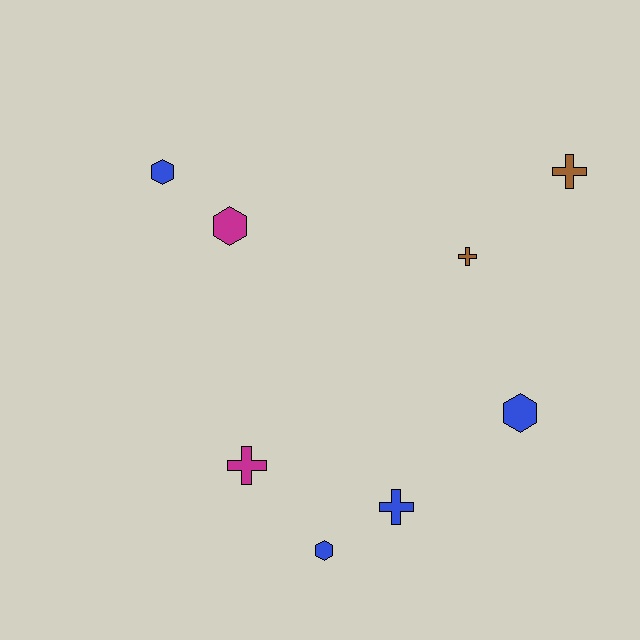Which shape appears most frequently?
Cross, with 4 objects.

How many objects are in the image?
There are 8 objects.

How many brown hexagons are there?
There are no brown hexagons.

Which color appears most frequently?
Blue, with 4 objects.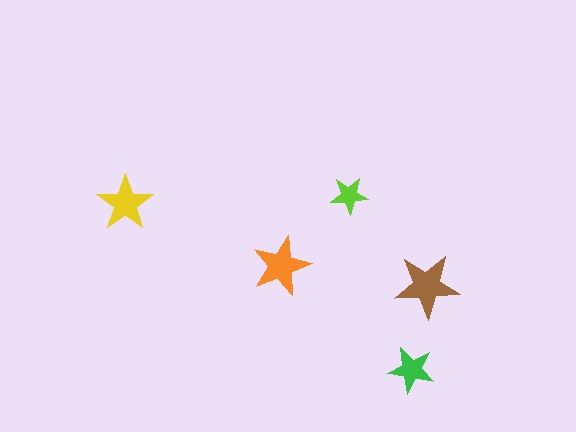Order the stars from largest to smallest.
the brown one, the orange one, the yellow one, the green one, the lime one.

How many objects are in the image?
There are 5 objects in the image.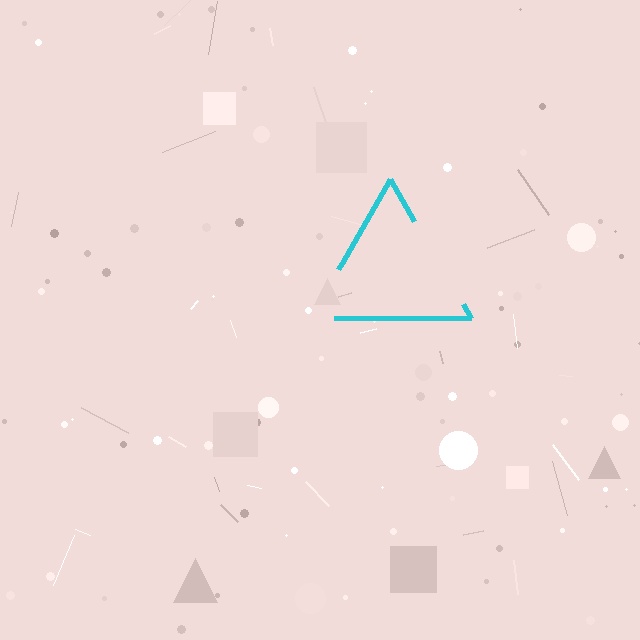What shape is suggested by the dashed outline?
The dashed outline suggests a triangle.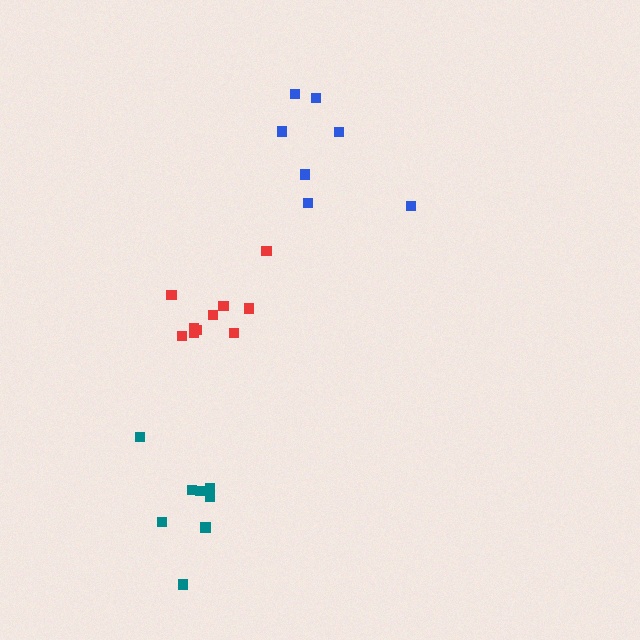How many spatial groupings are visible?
There are 3 spatial groupings.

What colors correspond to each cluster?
The clusters are colored: blue, teal, red.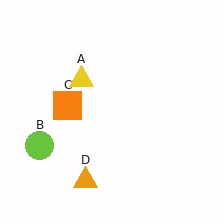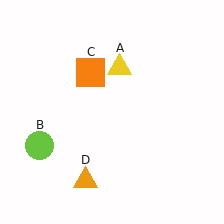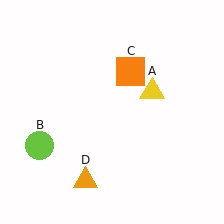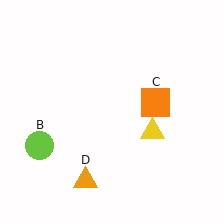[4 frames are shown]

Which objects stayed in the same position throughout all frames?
Lime circle (object B) and orange triangle (object D) remained stationary.